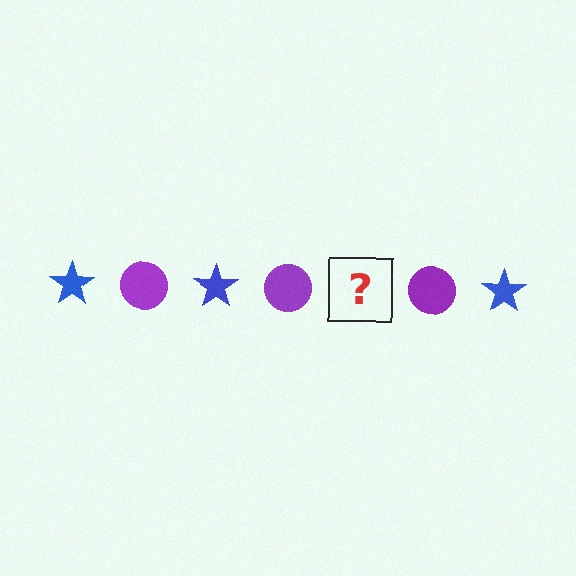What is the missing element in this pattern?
The missing element is a blue star.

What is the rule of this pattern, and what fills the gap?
The rule is that the pattern alternates between blue star and purple circle. The gap should be filled with a blue star.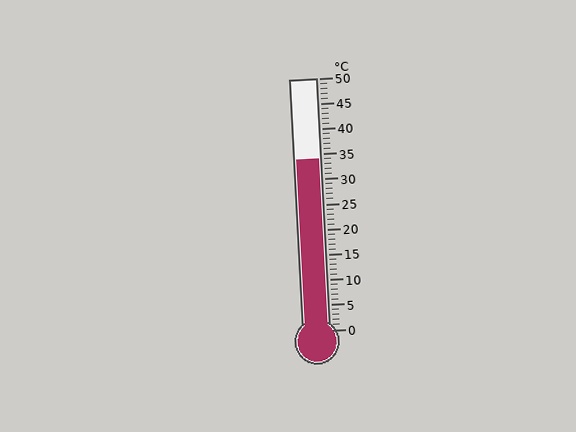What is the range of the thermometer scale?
The thermometer scale ranges from 0°C to 50°C.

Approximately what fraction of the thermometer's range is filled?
The thermometer is filled to approximately 70% of its range.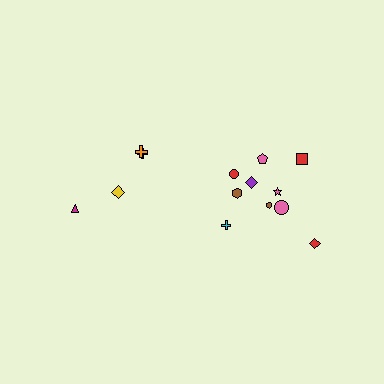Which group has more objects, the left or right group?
The right group.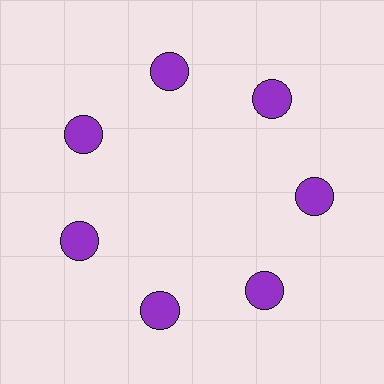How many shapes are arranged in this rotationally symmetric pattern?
There are 7 shapes, arranged in 7 groups of 1.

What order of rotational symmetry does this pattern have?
This pattern has 7-fold rotational symmetry.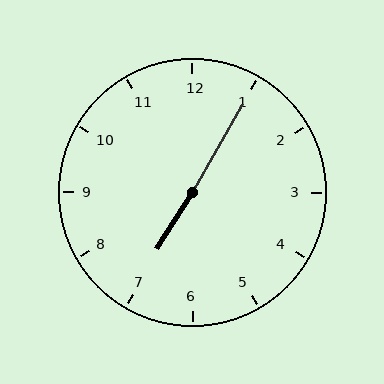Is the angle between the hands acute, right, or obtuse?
It is obtuse.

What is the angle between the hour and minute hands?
Approximately 178 degrees.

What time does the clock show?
7:05.